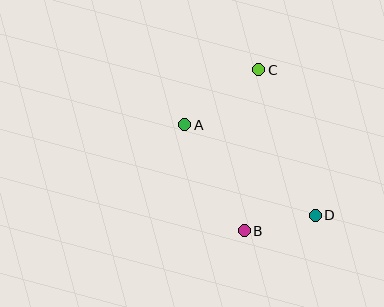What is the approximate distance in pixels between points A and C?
The distance between A and C is approximately 92 pixels.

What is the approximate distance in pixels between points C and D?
The distance between C and D is approximately 156 pixels.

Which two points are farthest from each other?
Points B and C are farthest from each other.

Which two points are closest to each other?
Points B and D are closest to each other.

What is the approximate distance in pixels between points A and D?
The distance between A and D is approximately 159 pixels.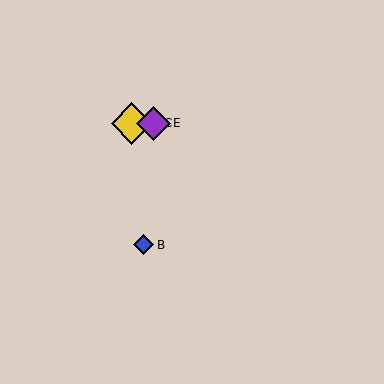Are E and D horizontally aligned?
Yes, both are at y≈123.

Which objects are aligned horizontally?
Objects A, C, D, E are aligned horizontally.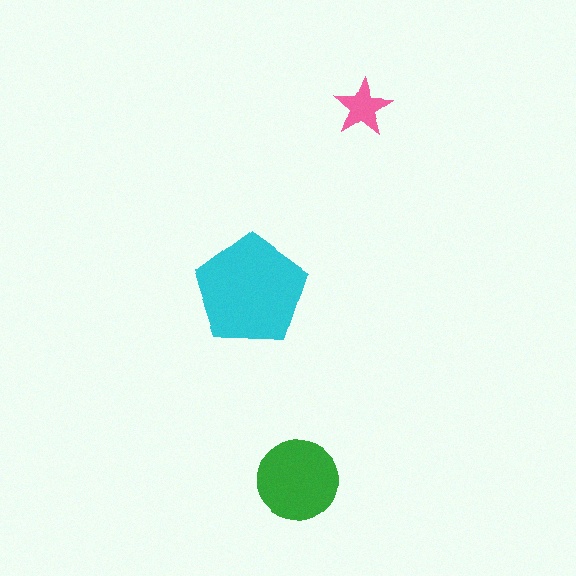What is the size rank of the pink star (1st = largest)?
3rd.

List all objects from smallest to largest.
The pink star, the green circle, the cyan pentagon.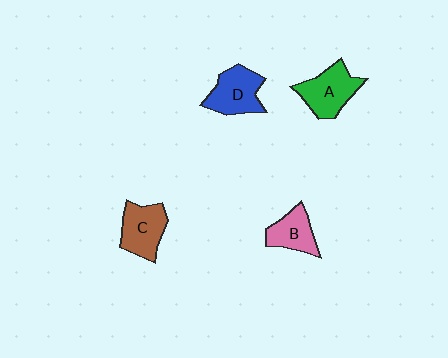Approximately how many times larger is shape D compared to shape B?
Approximately 1.3 times.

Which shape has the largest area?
Shape A (green).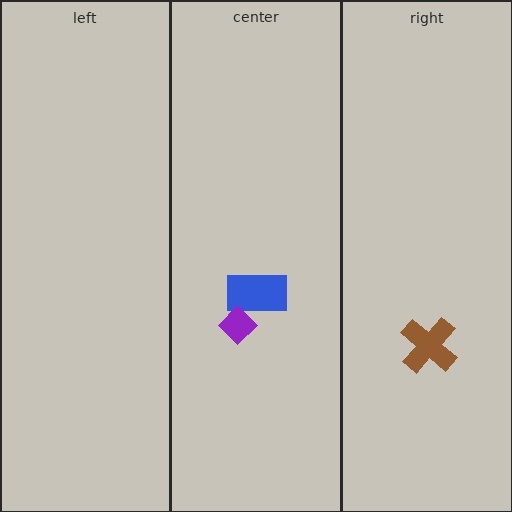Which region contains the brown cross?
The right region.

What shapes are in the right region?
The brown cross.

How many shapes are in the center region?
2.